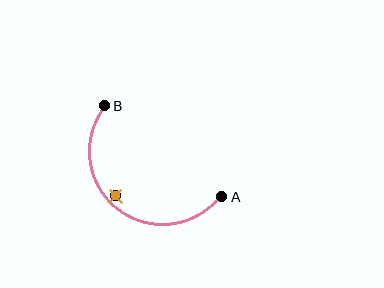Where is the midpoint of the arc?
The arc midpoint is the point on the curve farthest from the straight line joining A and B. It sits below and to the left of that line.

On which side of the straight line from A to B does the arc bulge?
The arc bulges below and to the left of the straight line connecting A and B.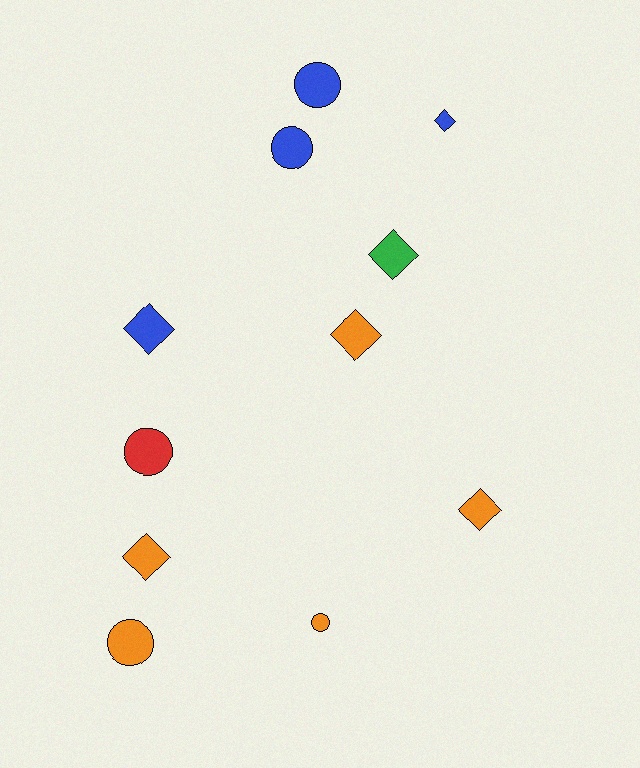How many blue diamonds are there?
There are 2 blue diamonds.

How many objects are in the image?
There are 11 objects.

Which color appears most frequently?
Orange, with 5 objects.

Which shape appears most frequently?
Diamond, with 6 objects.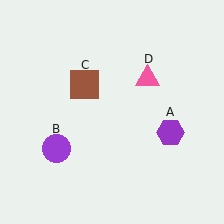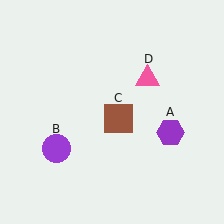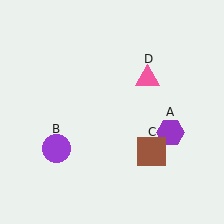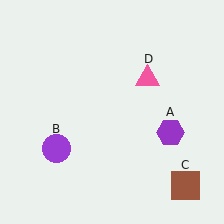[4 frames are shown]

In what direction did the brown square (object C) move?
The brown square (object C) moved down and to the right.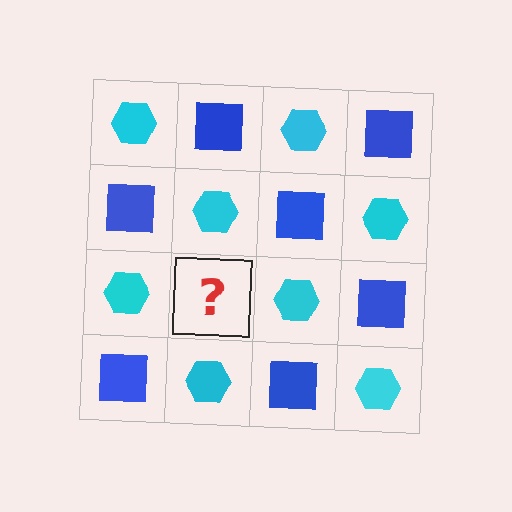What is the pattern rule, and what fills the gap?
The rule is that it alternates cyan hexagon and blue square in a checkerboard pattern. The gap should be filled with a blue square.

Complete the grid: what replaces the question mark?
The question mark should be replaced with a blue square.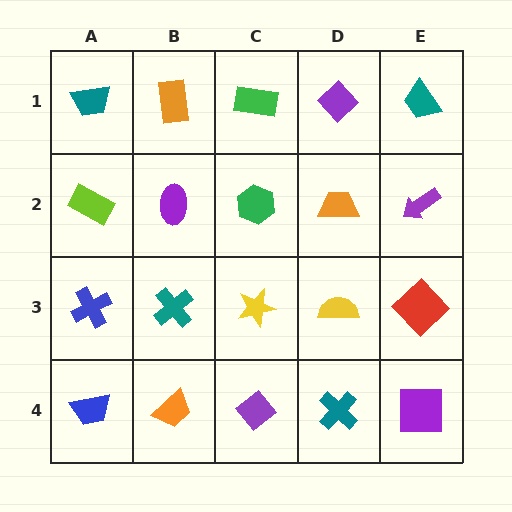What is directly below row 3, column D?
A teal cross.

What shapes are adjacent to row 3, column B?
A purple ellipse (row 2, column B), an orange trapezoid (row 4, column B), a blue cross (row 3, column A), a yellow star (row 3, column C).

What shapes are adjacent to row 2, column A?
A teal trapezoid (row 1, column A), a blue cross (row 3, column A), a purple ellipse (row 2, column B).